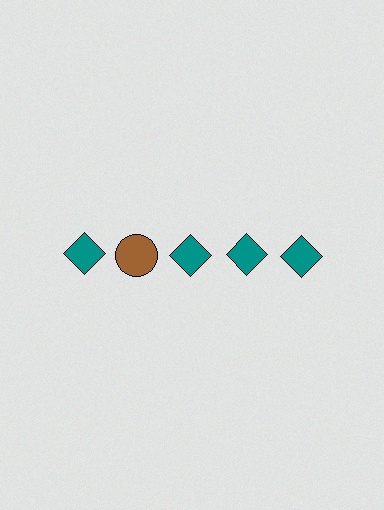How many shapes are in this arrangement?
There are 5 shapes arranged in a grid pattern.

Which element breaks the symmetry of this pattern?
The brown circle in the top row, second from left column breaks the symmetry. All other shapes are teal diamonds.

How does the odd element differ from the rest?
It differs in both color (brown instead of teal) and shape (circle instead of diamond).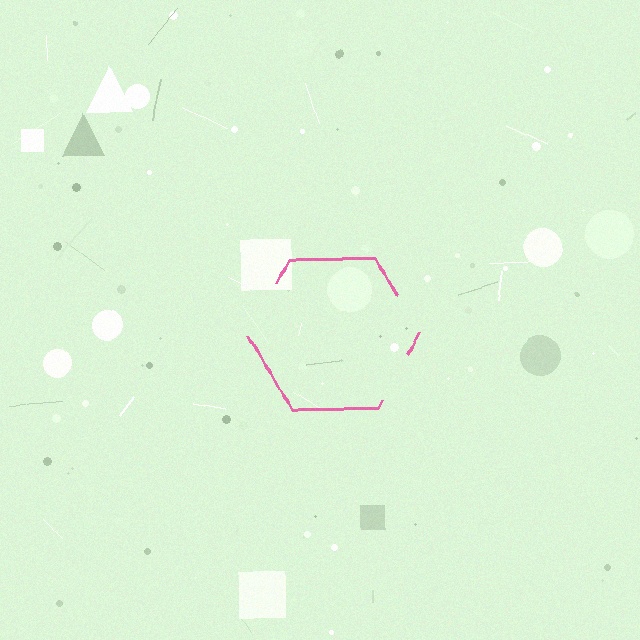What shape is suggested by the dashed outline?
The dashed outline suggests a hexagon.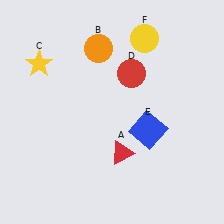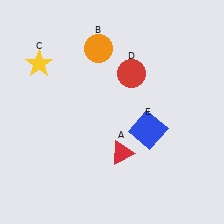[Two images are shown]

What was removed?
The yellow circle (F) was removed in Image 2.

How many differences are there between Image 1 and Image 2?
There is 1 difference between the two images.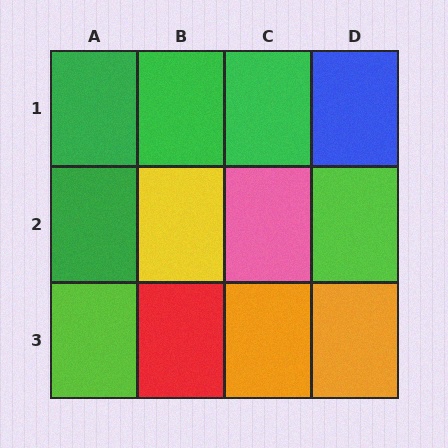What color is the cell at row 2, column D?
Lime.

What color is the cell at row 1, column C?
Green.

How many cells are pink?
1 cell is pink.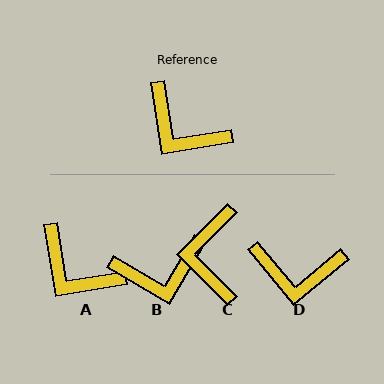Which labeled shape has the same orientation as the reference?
A.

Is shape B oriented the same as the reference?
No, it is off by about 50 degrees.